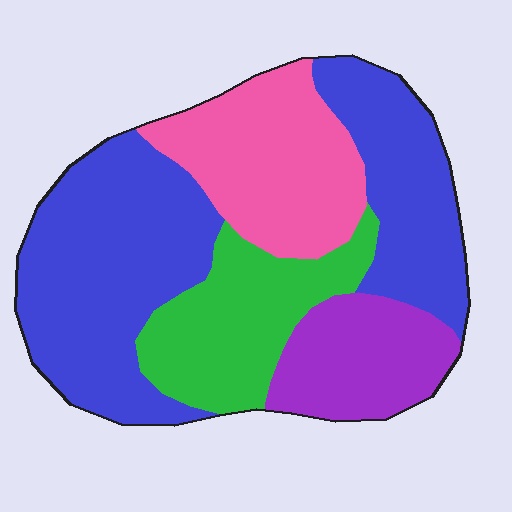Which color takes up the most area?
Blue, at roughly 45%.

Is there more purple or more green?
Green.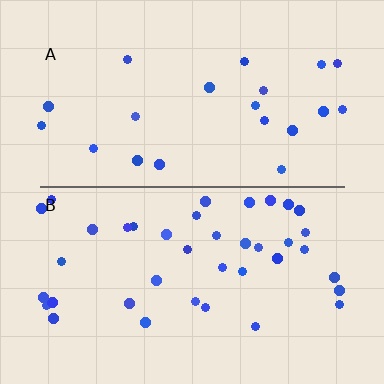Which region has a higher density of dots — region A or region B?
B (the bottom).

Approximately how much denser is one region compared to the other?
Approximately 1.9× — region B over region A.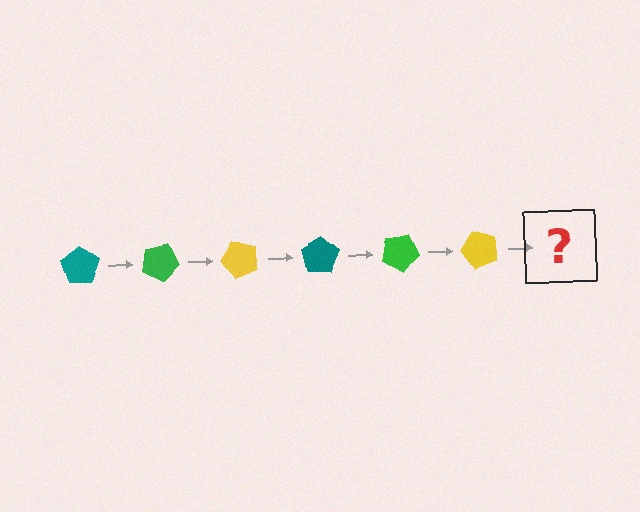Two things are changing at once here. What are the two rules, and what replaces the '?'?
The two rules are that it rotates 25 degrees each step and the color cycles through teal, green, and yellow. The '?' should be a teal pentagon, rotated 150 degrees from the start.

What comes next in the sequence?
The next element should be a teal pentagon, rotated 150 degrees from the start.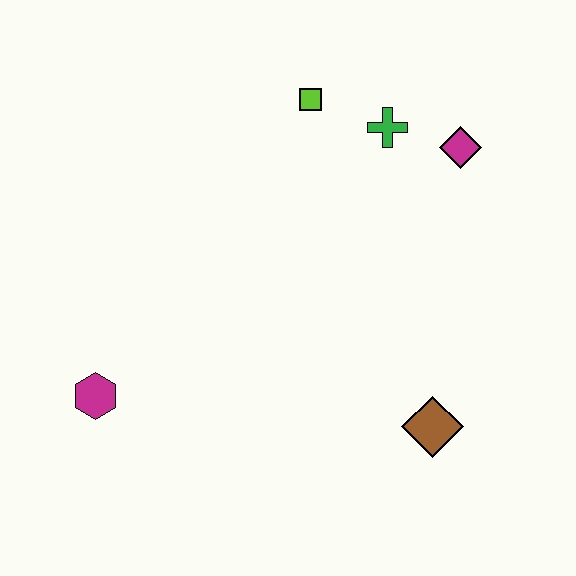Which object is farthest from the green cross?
The magenta hexagon is farthest from the green cross.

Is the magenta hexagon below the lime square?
Yes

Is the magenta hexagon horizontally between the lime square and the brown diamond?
No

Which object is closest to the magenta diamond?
The green cross is closest to the magenta diamond.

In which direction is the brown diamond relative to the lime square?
The brown diamond is below the lime square.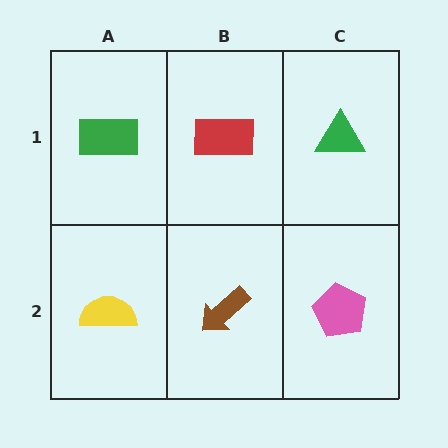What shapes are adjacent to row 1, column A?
A yellow semicircle (row 2, column A), a red rectangle (row 1, column B).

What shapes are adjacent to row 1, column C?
A pink pentagon (row 2, column C), a red rectangle (row 1, column B).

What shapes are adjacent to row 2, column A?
A green rectangle (row 1, column A), a brown arrow (row 2, column B).